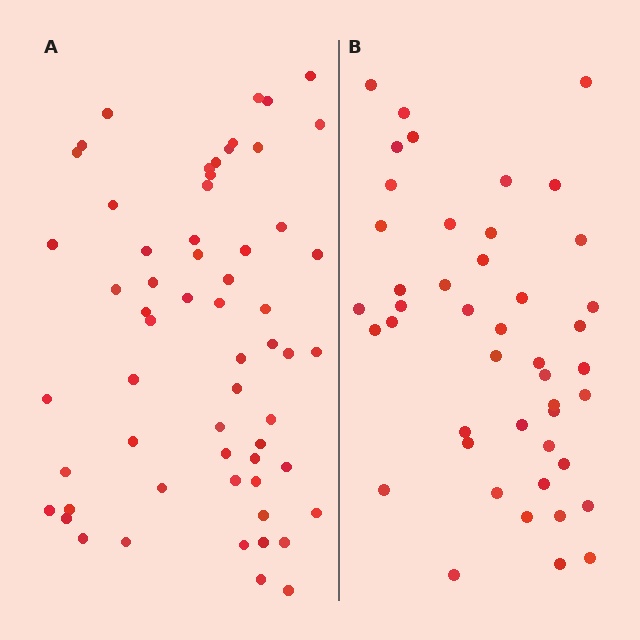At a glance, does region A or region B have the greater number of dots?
Region A (the left region) has more dots.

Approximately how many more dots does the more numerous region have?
Region A has approximately 15 more dots than region B.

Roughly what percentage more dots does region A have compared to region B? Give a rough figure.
About 35% more.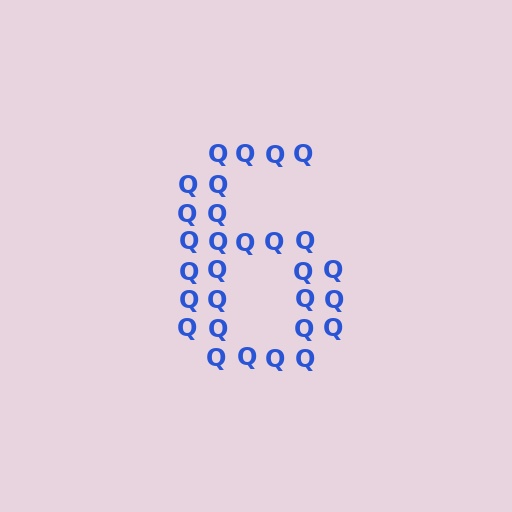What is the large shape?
The large shape is the digit 6.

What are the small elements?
The small elements are letter Q's.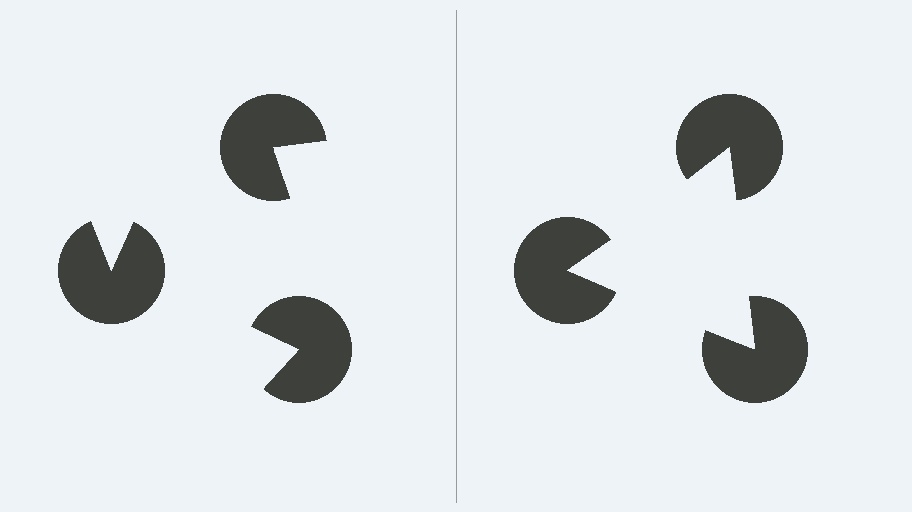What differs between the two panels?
The pac-man discs are positioned identically on both sides; only the wedge orientations differ. On the right they align to a triangle; on the left they are misaligned.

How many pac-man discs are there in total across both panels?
6 — 3 on each side.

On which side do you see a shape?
An illusory triangle appears on the right side. On the left side the wedge cuts are rotated, so no coherent shape forms.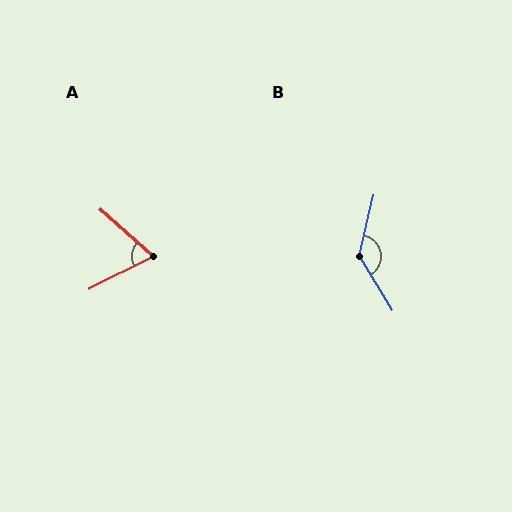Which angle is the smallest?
A, at approximately 68 degrees.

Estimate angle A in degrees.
Approximately 68 degrees.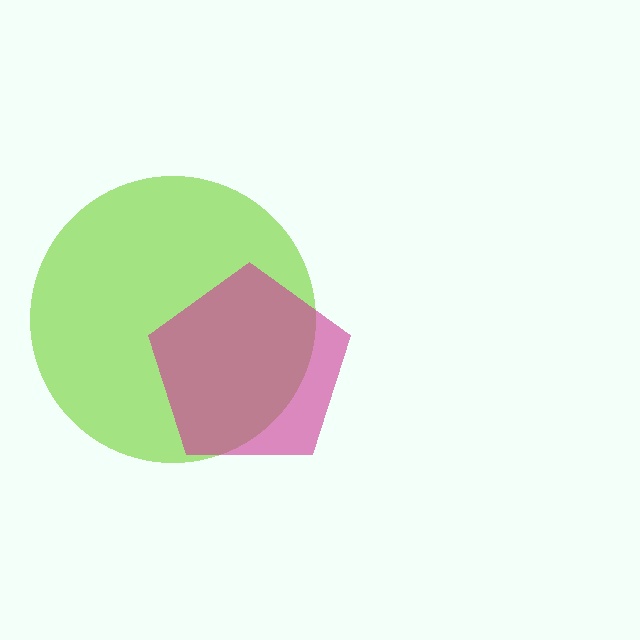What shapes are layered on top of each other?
The layered shapes are: a lime circle, a magenta pentagon.